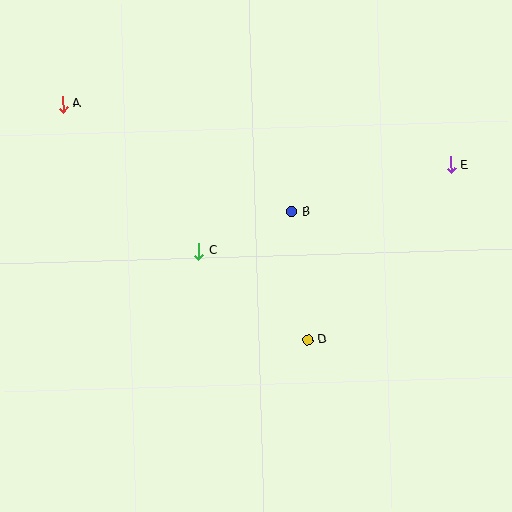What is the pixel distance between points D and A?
The distance between D and A is 340 pixels.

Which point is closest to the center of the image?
Point B at (291, 212) is closest to the center.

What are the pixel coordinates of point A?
Point A is at (63, 104).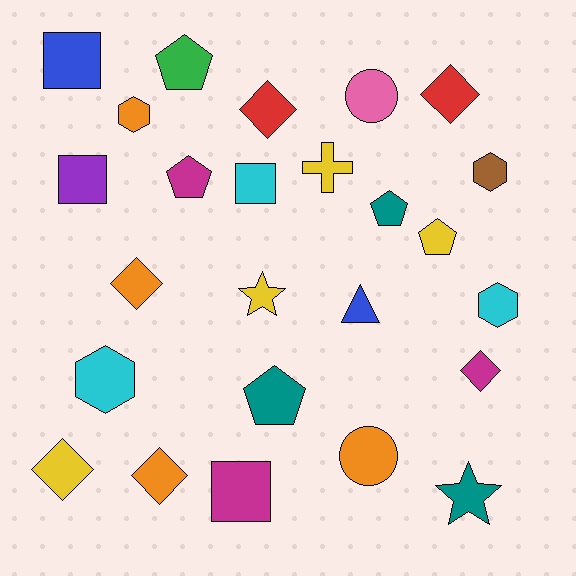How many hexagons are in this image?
There are 4 hexagons.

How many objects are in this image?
There are 25 objects.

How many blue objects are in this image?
There are 2 blue objects.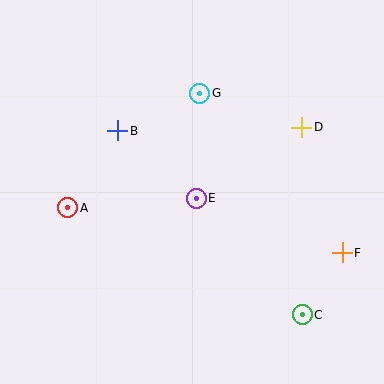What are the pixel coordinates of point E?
Point E is at (196, 198).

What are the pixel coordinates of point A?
Point A is at (68, 208).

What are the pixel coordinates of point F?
Point F is at (342, 253).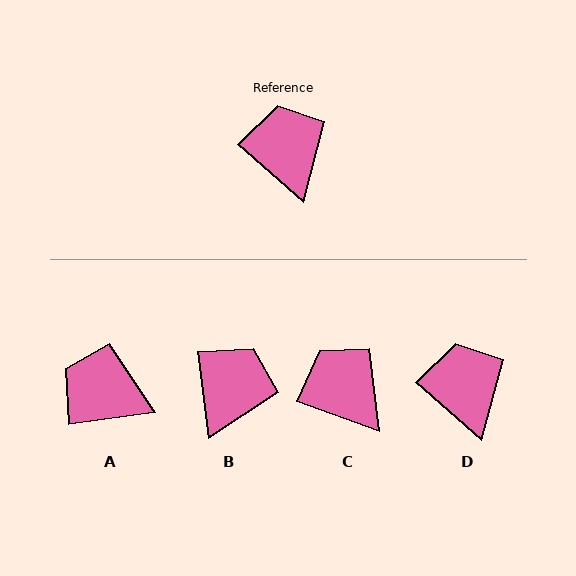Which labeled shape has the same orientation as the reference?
D.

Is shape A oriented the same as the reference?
No, it is off by about 49 degrees.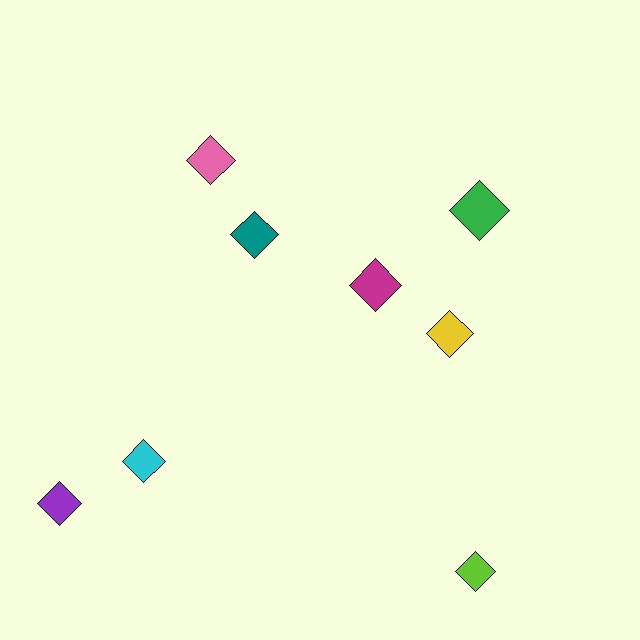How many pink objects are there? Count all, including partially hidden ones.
There is 1 pink object.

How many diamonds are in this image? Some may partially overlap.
There are 8 diamonds.